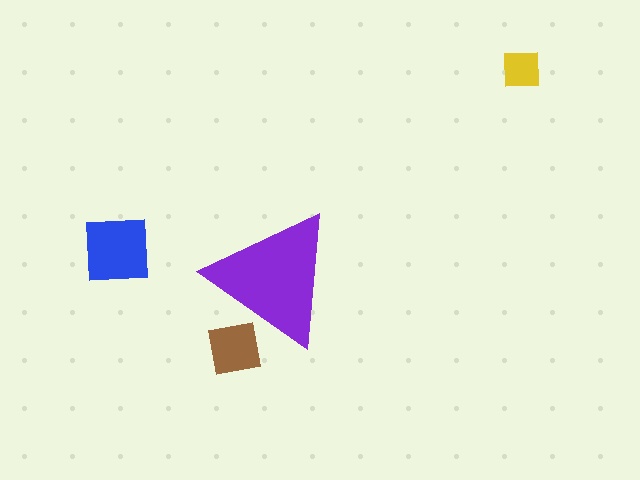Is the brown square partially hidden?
Yes, the brown square is partially hidden behind the purple triangle.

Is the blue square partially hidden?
No, the blue square is fully visible.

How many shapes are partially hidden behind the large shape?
1 shape is partially hidden.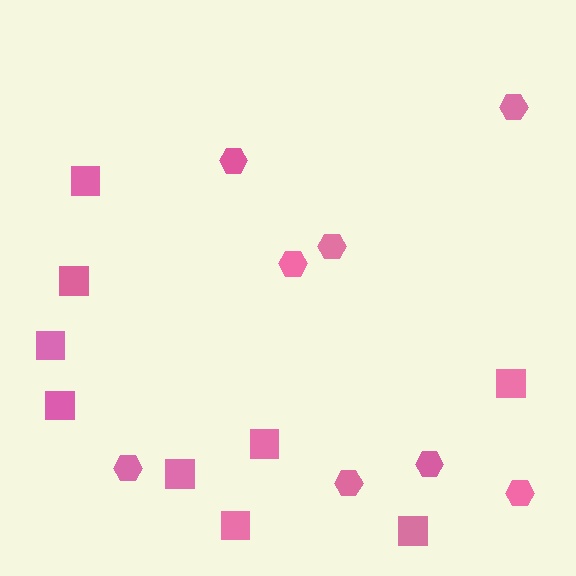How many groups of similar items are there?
There are 2 groups: one group of hexagons (8) and one group of squares (9).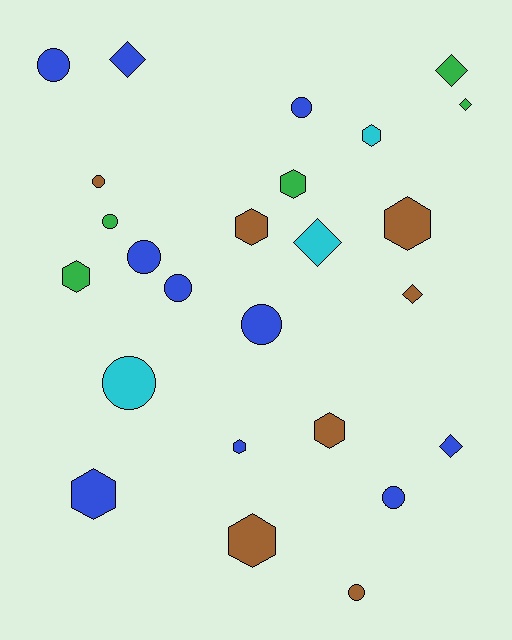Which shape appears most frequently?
Circle, with 10 objects.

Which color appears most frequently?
Blue, with 10 objects.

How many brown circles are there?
There are 2 brown circles.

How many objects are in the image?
There are 25 objects.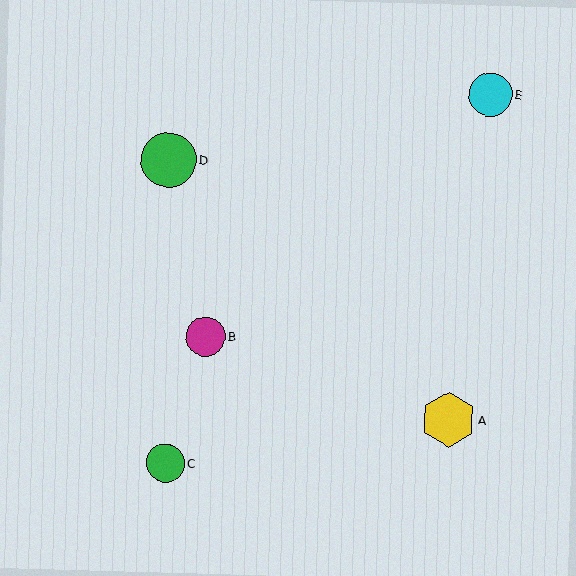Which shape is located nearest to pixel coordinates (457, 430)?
The yellow hexagon (labeled A) at (449, 420) is nearest to that location.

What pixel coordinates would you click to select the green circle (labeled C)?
Click at (165, 463) to select the green circle C.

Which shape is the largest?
The green circle (labeled D) is the largest.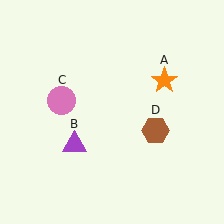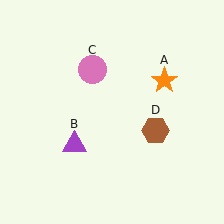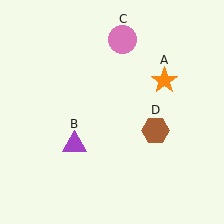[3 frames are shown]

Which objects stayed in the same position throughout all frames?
Orange star (object A) and purple triangle (object B) and brown hexagon (object D) remained stationary.